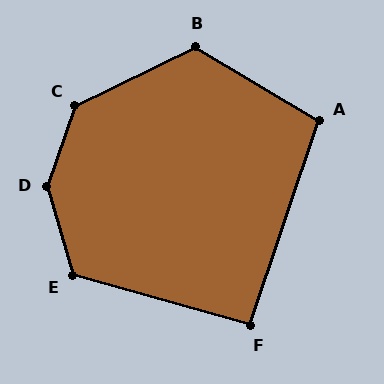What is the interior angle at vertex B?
Approximately 123 degrees (obtuse).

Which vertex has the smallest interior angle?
F, at approximately 93 degrees.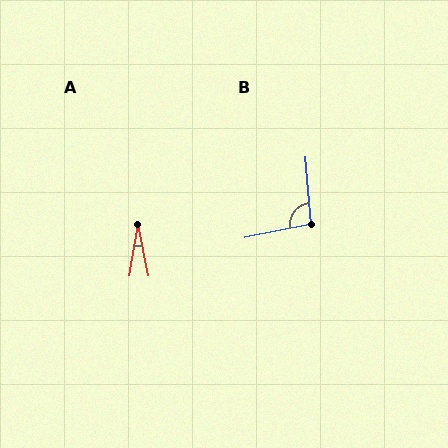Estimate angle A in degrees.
Approximately 20 degrees.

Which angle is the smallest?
A, at approximately 20 degrees.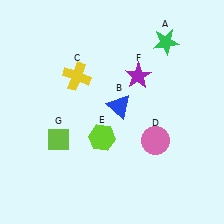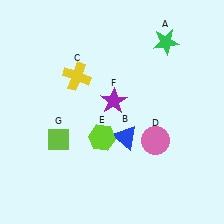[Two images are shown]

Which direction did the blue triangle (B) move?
The blue triangle (B) moved down.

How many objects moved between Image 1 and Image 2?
2 objects moved between the two images.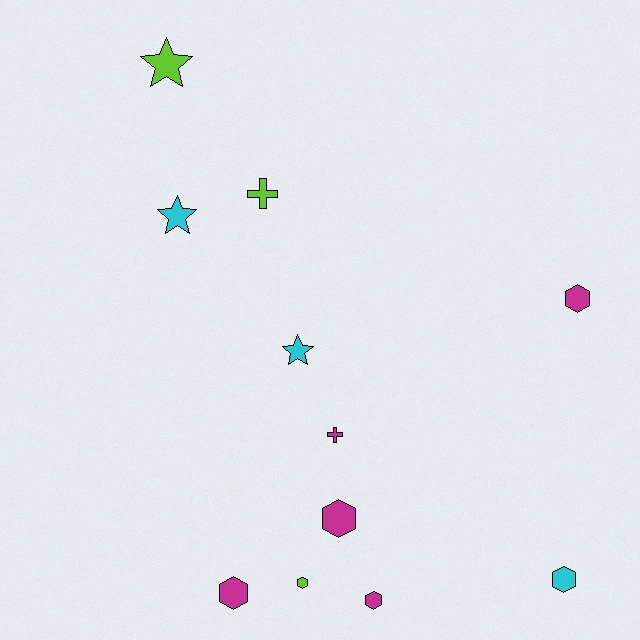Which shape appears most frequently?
Hexagon, with 6 objects.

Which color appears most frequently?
Magenta, with 5 objects.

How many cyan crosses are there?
There are no cyan crosses.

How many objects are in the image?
There are 11 objects.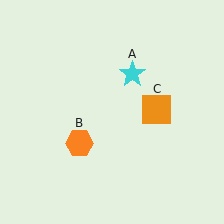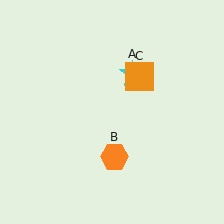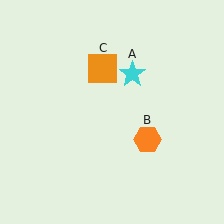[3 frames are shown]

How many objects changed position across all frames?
2 objects changed position: orange hexagon (object B), orange square (object C).